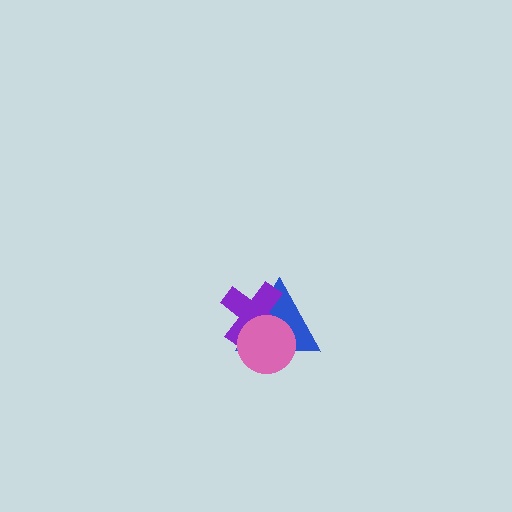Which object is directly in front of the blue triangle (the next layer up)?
The purple cross is directly in front of the blue triangle.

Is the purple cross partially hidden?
Yes, it is partially covered by another shape.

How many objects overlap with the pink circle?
2 objects overlap with the pink circle.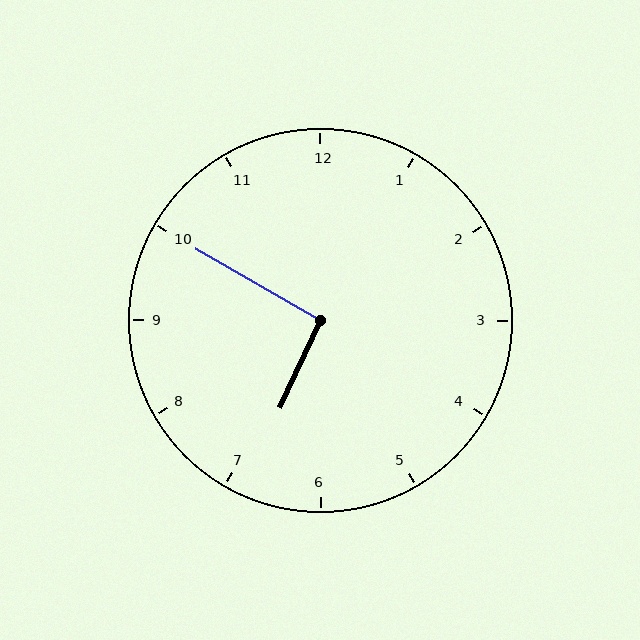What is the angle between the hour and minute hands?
Approximately 95 degrees.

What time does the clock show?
6:50.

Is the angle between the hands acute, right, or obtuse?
It is right.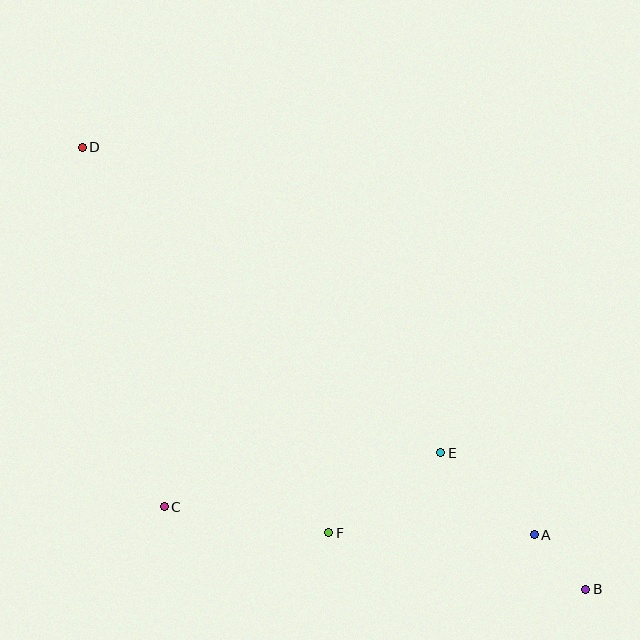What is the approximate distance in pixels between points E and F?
The distance between E and F is approximately 137 pixels.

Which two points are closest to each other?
Points A and B are closest to each other.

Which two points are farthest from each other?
Points B and D are farthest from each other.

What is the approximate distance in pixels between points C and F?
The distance between C and F is approximately 167 pixels.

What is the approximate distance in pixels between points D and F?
The distance between D and F is approximately 457 pixels.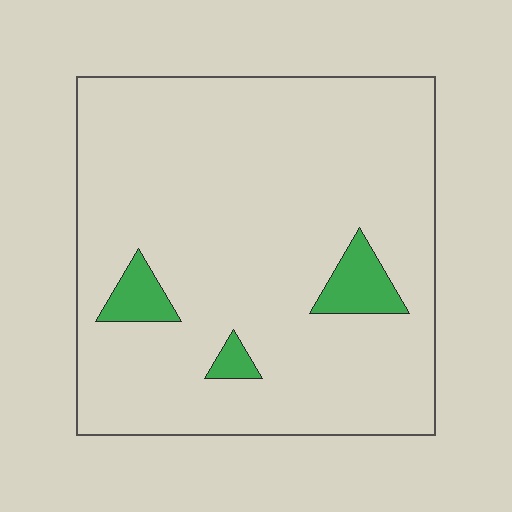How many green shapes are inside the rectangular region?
3.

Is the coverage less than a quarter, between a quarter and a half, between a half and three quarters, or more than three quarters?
Less than a quarter.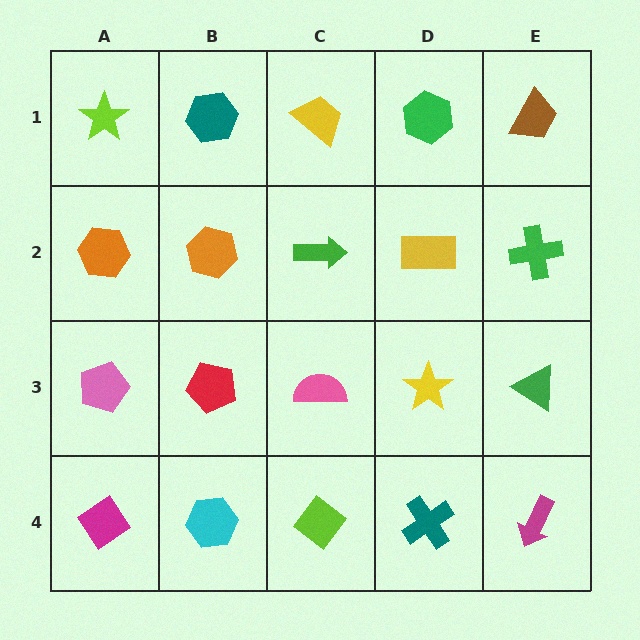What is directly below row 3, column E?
A magenta arrow.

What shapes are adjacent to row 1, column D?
A yellow rectangle (row 2, column D), a yellow trapezoid (row 1, column C), a brown trapezoid (row 1, column E).